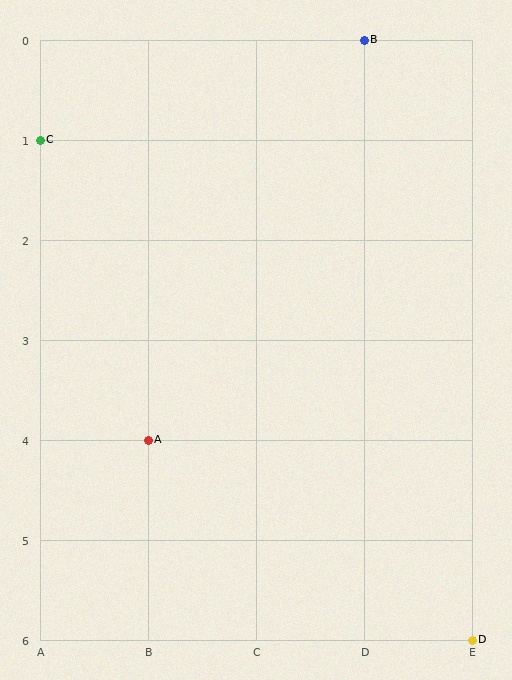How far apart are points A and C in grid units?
Points A and C are 1 column and 3 rows apart (about 3.2 grid units diagonally).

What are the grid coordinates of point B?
Point B is at grid coordinates (D, 0).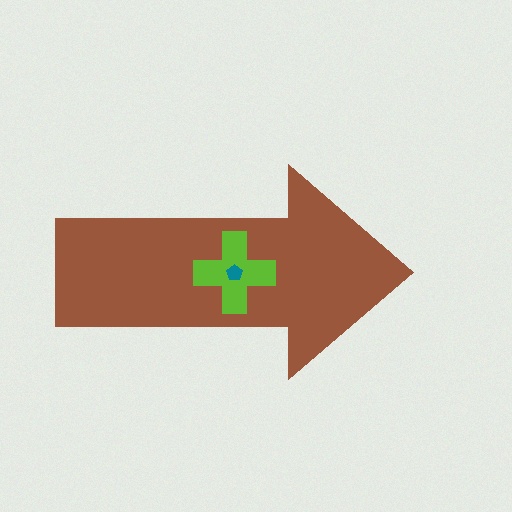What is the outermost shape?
The brown arrow.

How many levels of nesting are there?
3.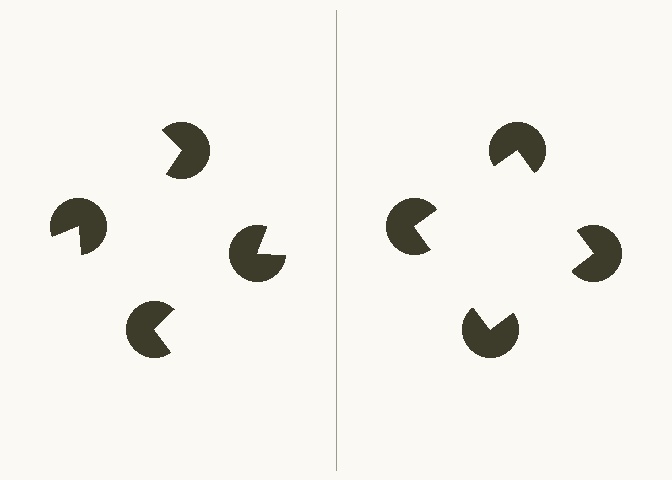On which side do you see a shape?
An illusory square appears on the right side. On the left side the wedge cuts are rotated, so no coherent shape forms.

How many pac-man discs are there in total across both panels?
8 — 4 on each side.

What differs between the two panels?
The pac-man discs are positioned identically on both sides; only the wedge orientations differ. On the right they align to a square; on the left they are misaligned.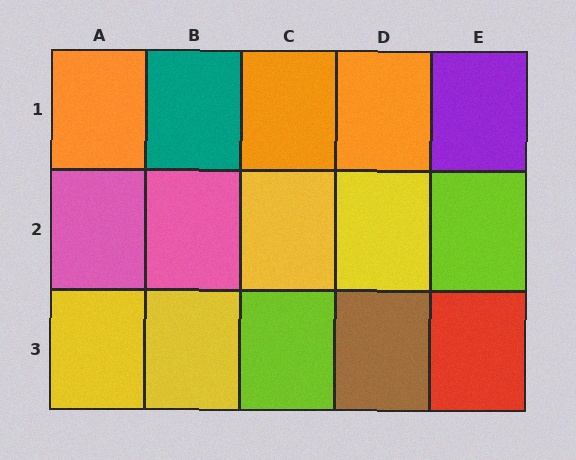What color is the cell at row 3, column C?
Lime.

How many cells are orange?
3 cells are orange.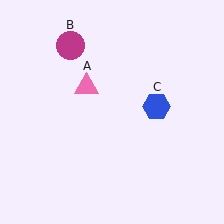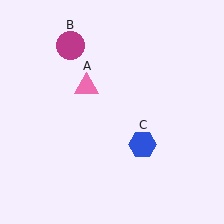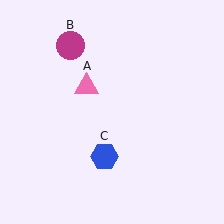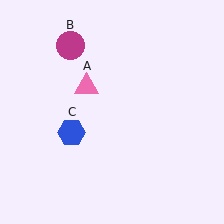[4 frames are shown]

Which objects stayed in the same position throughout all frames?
Pink triangle (object A) and magenta circle (object B) remained stationary.